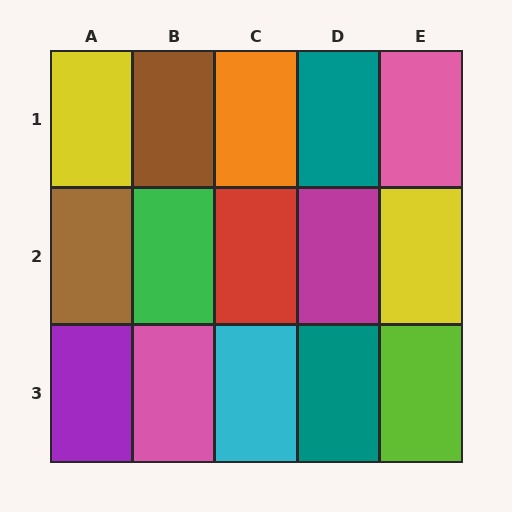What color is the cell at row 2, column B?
Green.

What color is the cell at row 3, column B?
Pink.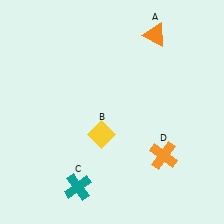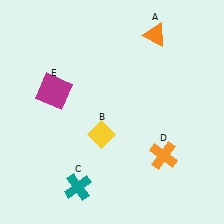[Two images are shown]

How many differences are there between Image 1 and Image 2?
There is 1 difference between the two images.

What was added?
A magenta square (E) was added in Image 2.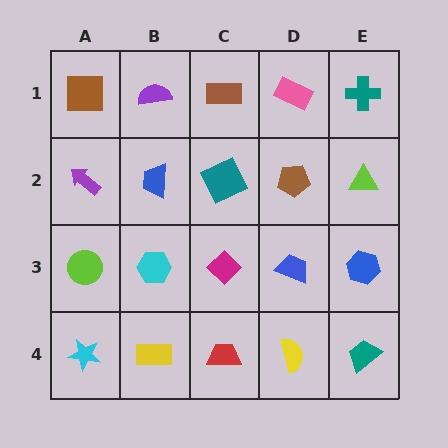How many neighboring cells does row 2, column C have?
4.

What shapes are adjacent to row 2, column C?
A brown rectangle (row 1, column C), a magenta diamond (row 3, column C), a blue trapezoid (row 2, column B), a brown pentagon (row 2, column D).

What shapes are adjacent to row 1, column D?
A brown pentagon (row 2, column D), a brown rectangle (row 1, column C), a teal cross (row 1, column E).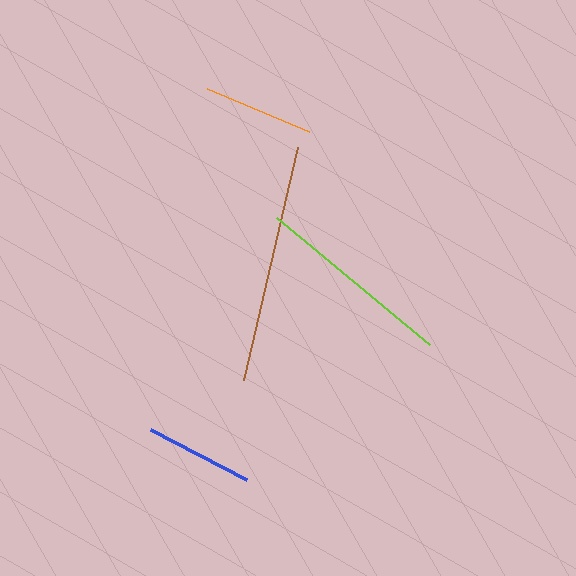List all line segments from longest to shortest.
From longest to shortest: brown, lime, orange, blue.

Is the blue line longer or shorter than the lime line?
The lime line is longer than the blue line.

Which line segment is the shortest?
The blue line is the shortest at approximately 109 pixels.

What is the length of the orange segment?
The orange segment is approximately 111 pixels long.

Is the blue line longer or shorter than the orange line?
The orange line is longer than the blue line.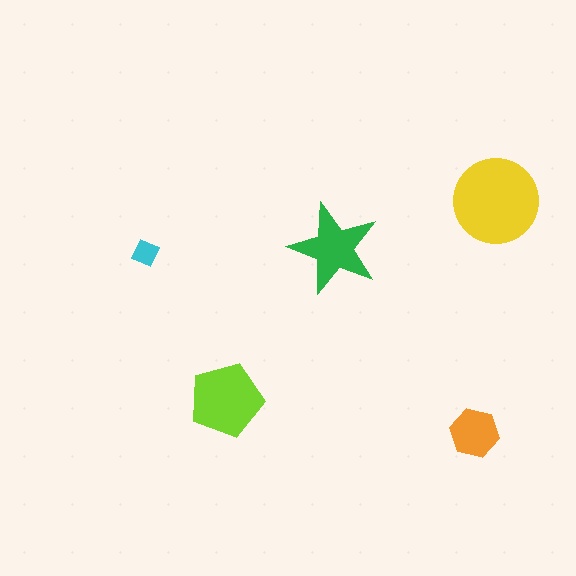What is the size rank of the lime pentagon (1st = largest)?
2nd.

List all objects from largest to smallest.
The yellow circle, the lime pentagon, the green star, the orange hexagon, the cyan diamond.